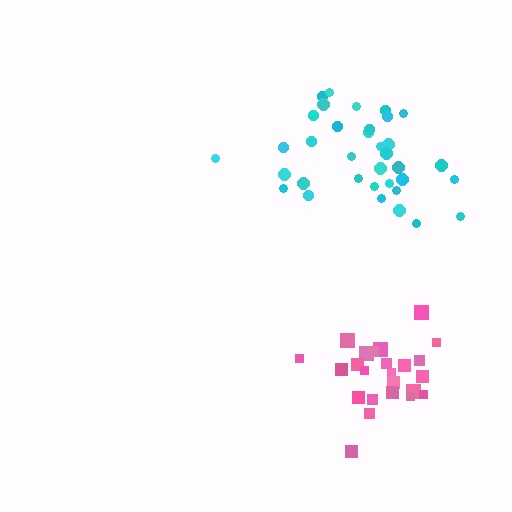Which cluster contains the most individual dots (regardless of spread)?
Cyan (35).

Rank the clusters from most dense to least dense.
pink, cyan.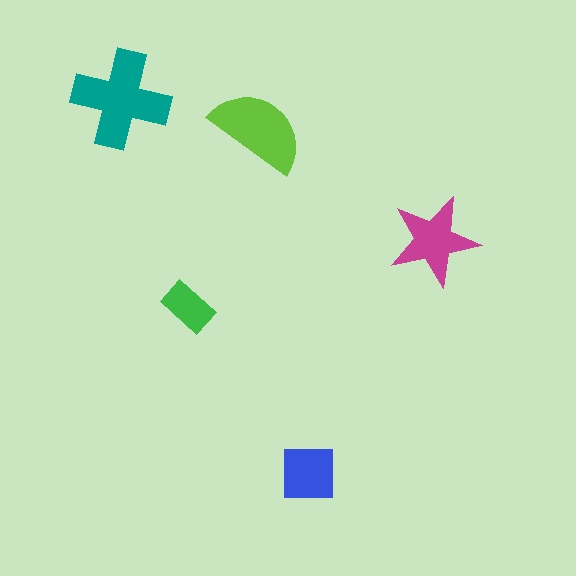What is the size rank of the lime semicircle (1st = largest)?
2nd.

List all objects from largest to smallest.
The teal cross, the lime semicircle, the magenta star, the blue square, the green rectangle.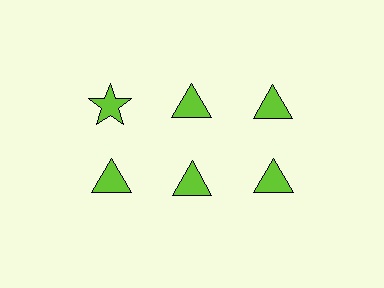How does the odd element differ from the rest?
It has a different shape: star instead of triangle.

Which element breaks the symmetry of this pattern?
The lime star in the top row, leftmost column breaks the symmetry. All other shapes are lime triangles.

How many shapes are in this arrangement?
There are 6 shapes arranged in a grid pattern.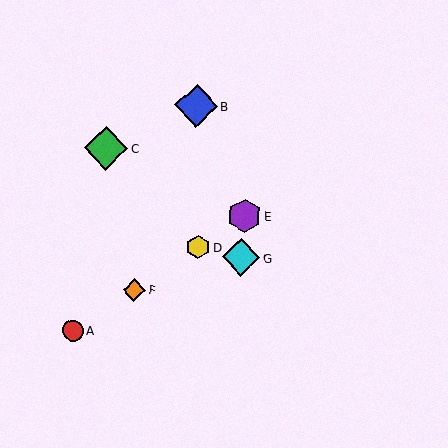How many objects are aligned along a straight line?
4 objects (A, D, E, F) are aligned along a straight line.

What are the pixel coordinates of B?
Object B is at (196, 106).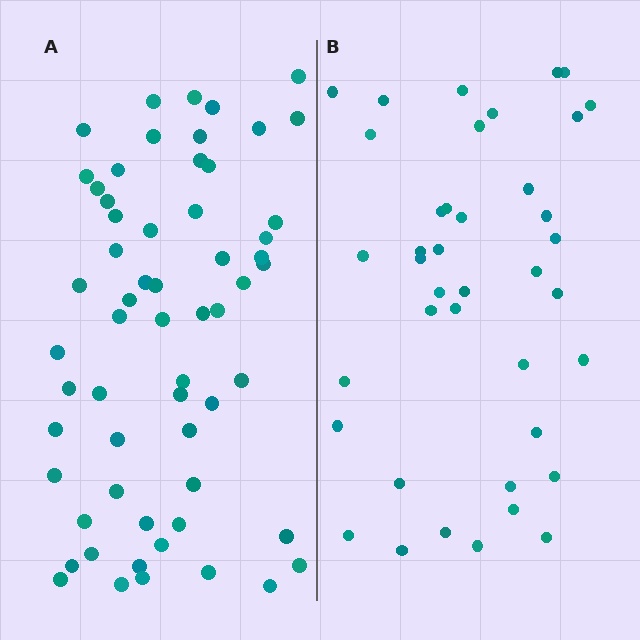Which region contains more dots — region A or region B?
Region A (the left region) has more dots.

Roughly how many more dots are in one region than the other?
Region A has approximately 20 more dots than region B.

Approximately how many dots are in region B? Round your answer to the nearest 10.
About 40 dots.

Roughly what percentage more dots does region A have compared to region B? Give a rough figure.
About 50% more.